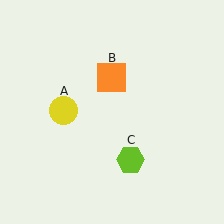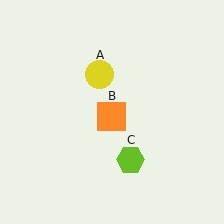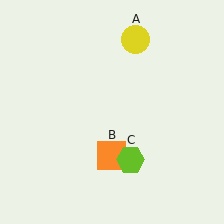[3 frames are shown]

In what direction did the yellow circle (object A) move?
The yellow circle (object A) moved up and to the right.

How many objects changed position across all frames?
2 objects changed position: yellow circle (object A), orange square (object B).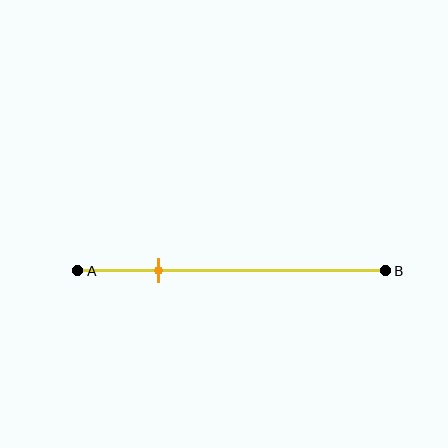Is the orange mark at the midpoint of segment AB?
No, the mark is at about 25% from A, not at the 50% midpoint.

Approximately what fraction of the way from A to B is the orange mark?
The orange mark is approximately 25% of the way from A to B.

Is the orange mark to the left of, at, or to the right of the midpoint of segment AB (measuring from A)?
The orange mark is to the left of the midpoint of segment AB.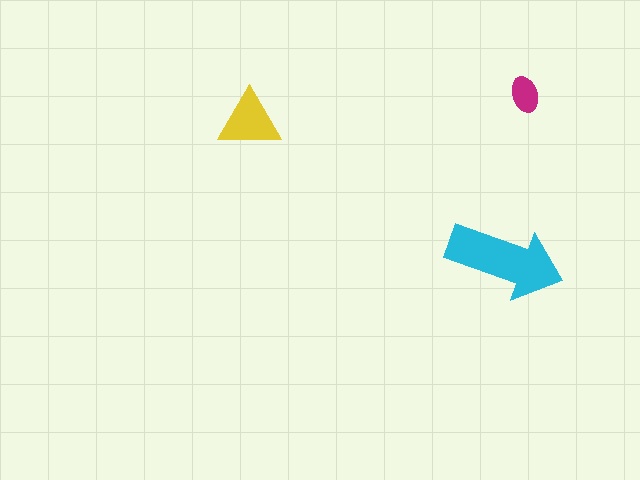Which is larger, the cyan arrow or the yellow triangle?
The cyan arrow.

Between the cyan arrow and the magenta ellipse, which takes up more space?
The cyan arrow.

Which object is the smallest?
The magenta ellipse.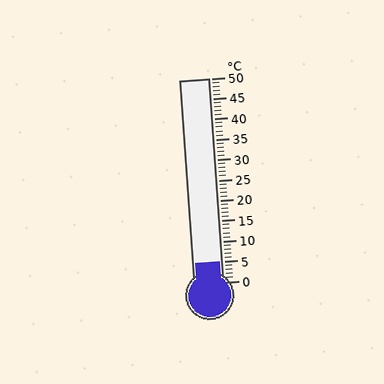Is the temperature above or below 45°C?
The temperature is below 45°C.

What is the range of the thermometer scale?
The thermometer scale ranges from 0°C to 50°C.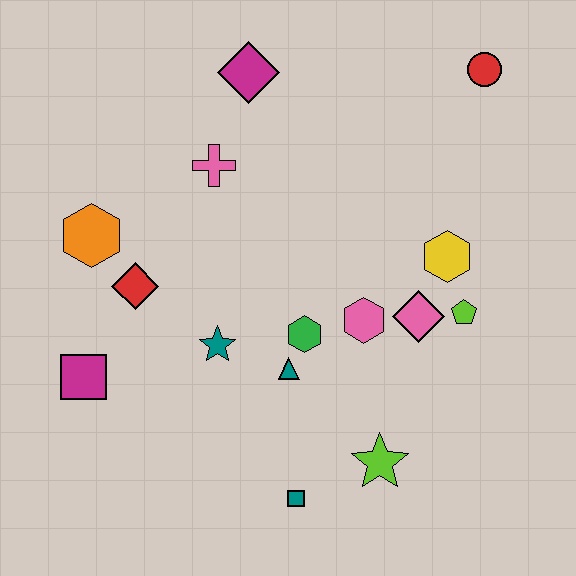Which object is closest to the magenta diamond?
The pink cross is closest to the magenta diamond.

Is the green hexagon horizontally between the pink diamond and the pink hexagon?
No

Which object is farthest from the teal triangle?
The red circle is farthest from the teal triangle.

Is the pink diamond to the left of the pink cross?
No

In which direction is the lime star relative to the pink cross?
The lime star is below the pink cross.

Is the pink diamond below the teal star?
No